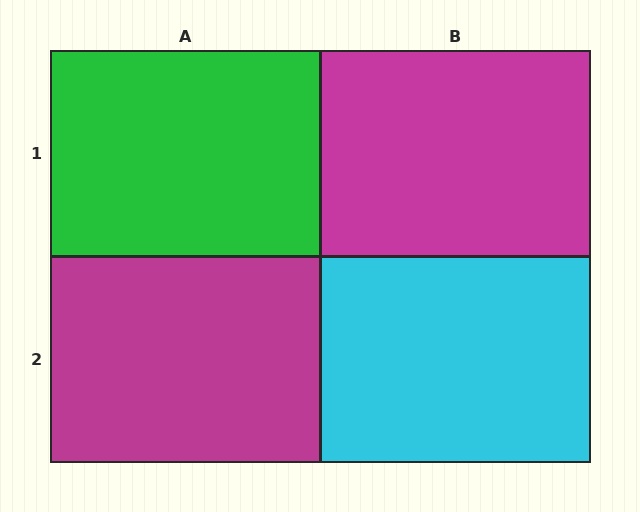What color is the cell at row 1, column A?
Green.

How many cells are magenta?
2 cells are magenta.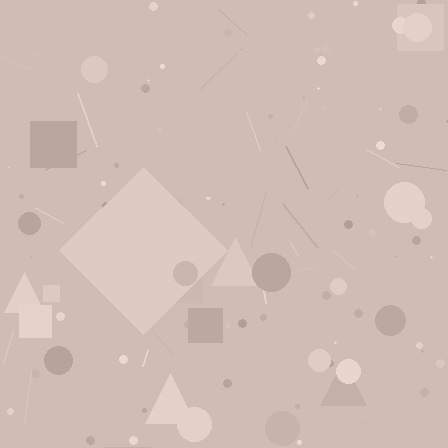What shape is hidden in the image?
A diamond is hidden in the image.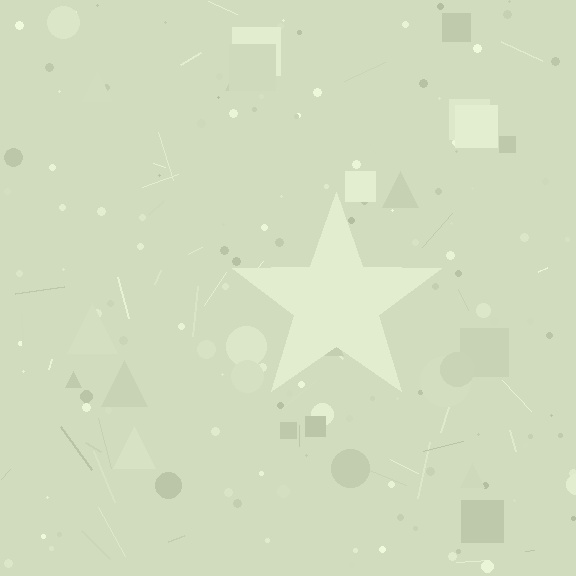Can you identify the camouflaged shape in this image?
The camouflaged shape is a star.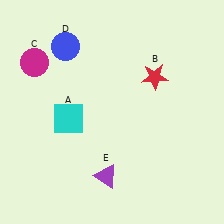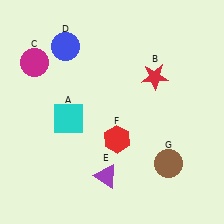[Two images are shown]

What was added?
A red hexagon (F), a brown circle (G) were added in Image 2.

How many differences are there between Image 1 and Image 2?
There are 2 differences between the two images.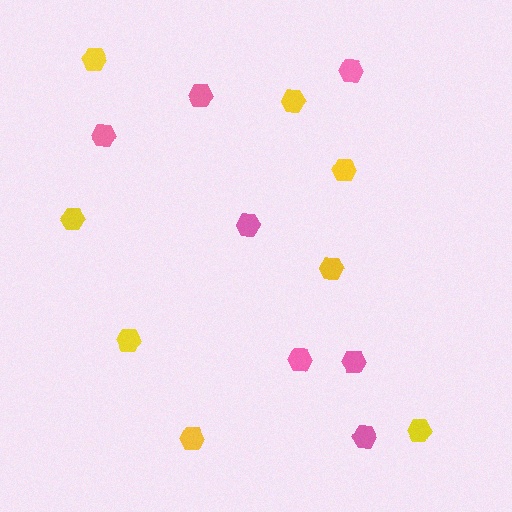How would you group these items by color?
There are 2 groups: one group of yellow hexagons (8) and one group of pink hexagons (7).